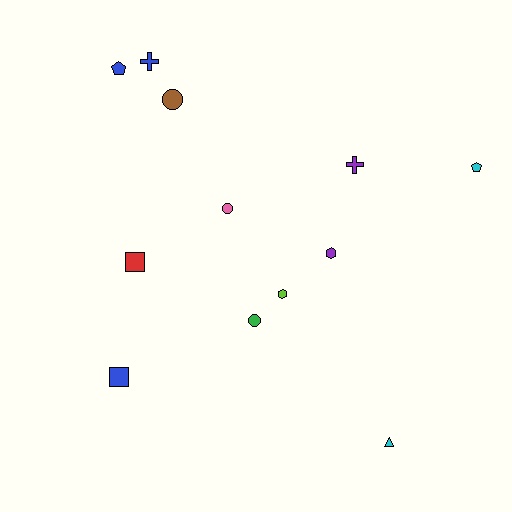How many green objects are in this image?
There is 1 green object.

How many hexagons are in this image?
There are 2 hexagons.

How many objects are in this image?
There are 12 objects.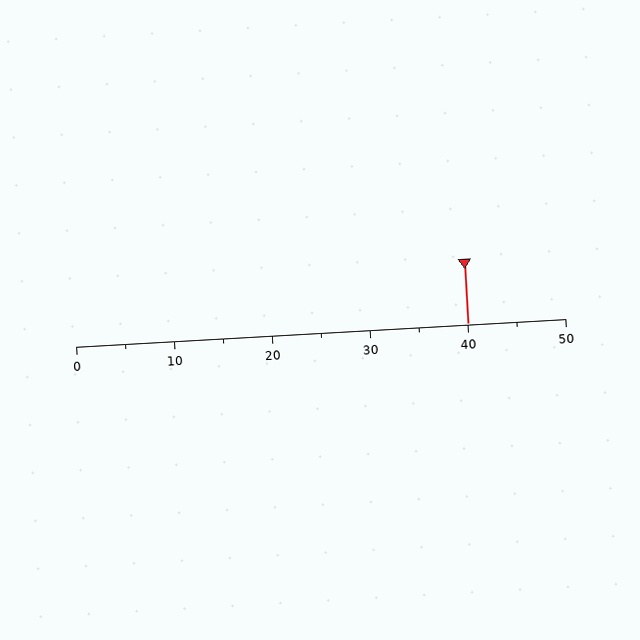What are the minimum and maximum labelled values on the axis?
The axis runs from 0 to 50.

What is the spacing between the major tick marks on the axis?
The major ticks are spaced 10 apart.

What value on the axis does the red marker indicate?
The marker indicates approximately 40.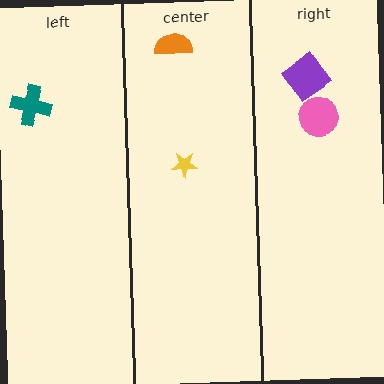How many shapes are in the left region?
1.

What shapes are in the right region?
The pink circle, the purple diamond.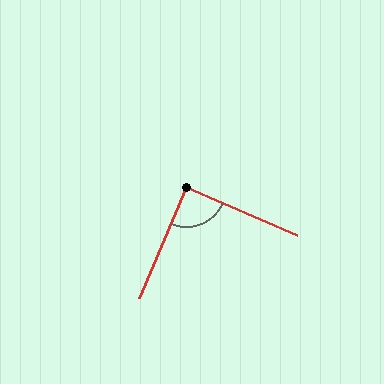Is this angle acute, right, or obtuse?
It is approximately a right angle.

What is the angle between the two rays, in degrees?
Approximately 90 degrees.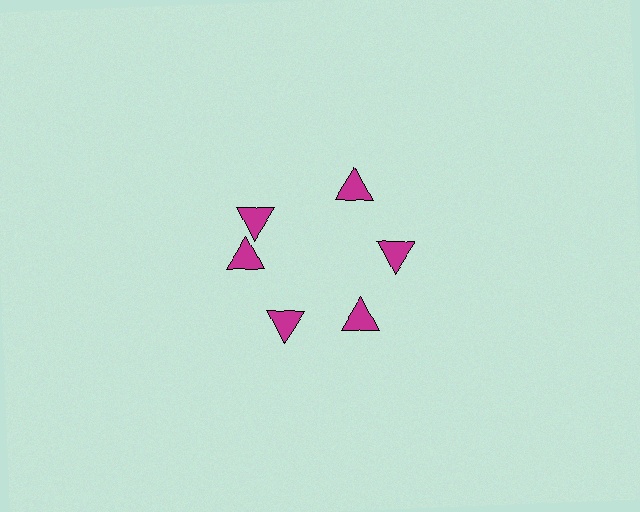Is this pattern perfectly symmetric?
No. The 6 magenta triangles are arranged in a ring, but one element near the 11 o'clock position is rotated out of alignment along the ring, breaking the 6-fold rotational symmetry.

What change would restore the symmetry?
The symmetry would be restored by rotating it back into even spacing with its neighbors so that all 6 triangles sit at equal angles and equal distance from the center.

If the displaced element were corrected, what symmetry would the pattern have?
It would have 6-fold rotational symmetry — the pattern would map onto itself every 60 degrees.